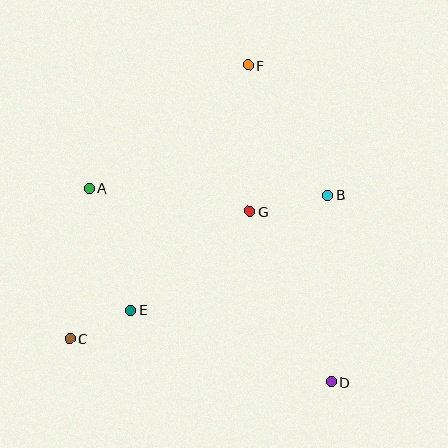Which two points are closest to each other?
Points C and E are closest to each other.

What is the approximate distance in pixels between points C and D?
The distance between C and D is approximately 265 pixels.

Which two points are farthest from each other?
Points D and F are farthest from each other.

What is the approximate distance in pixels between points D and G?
The distance between D and G is approximately 189 pixels.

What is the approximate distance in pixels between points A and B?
The distance between A and B is approximately 238 pixels.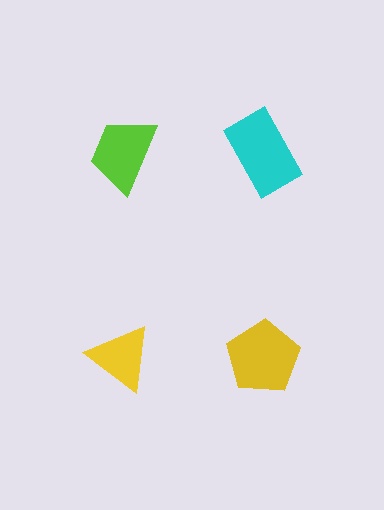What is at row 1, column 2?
A cyan rectangle.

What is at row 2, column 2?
A yellow pentagon.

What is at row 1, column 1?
A lime trapezoid.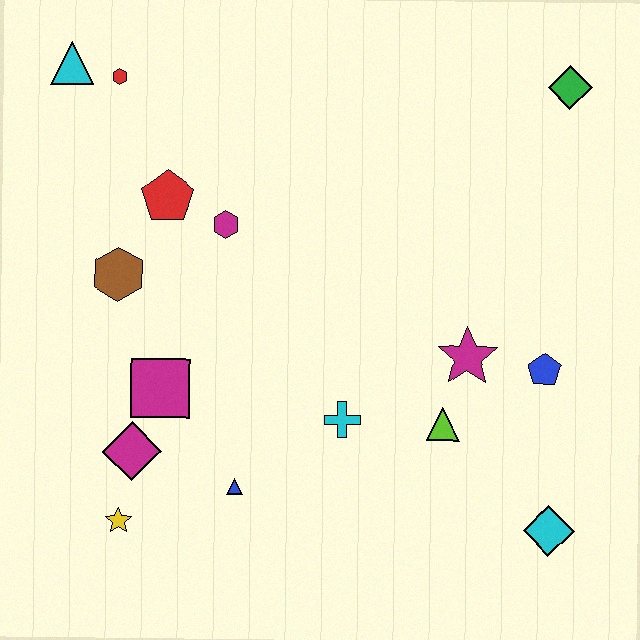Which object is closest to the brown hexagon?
The red pentagon is closest to the brown hexagon.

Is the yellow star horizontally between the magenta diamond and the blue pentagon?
No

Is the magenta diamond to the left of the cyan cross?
Yes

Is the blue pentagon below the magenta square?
No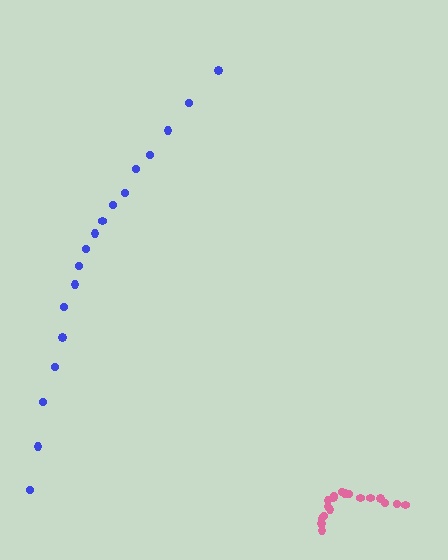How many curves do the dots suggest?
There are 2 distinct paths.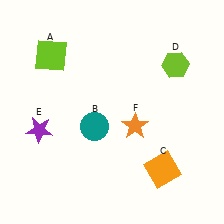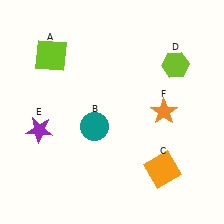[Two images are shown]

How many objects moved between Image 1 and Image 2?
1 object moved between the two images.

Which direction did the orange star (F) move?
The orange star (F) moved right.